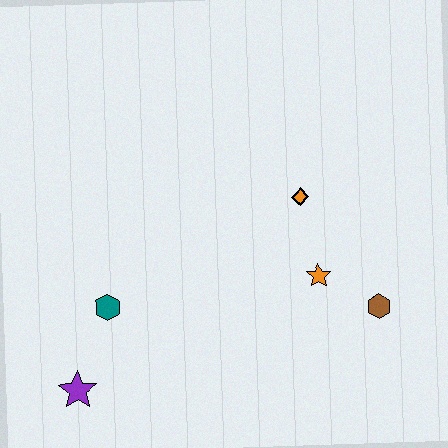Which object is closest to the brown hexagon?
The orange star is closest to the brown hexagon.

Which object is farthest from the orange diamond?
The purple star is farthest from the orange diamond.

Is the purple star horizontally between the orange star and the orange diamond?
No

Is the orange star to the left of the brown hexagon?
Yes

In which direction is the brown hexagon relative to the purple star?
The brown hexagon is to the right of the purple star.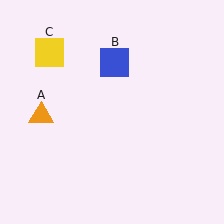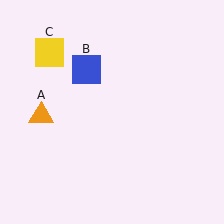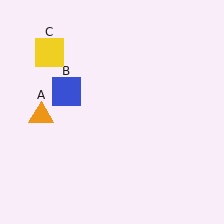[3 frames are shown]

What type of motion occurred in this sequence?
The blue square (object B) rotated counterclockwise around the center of the scene.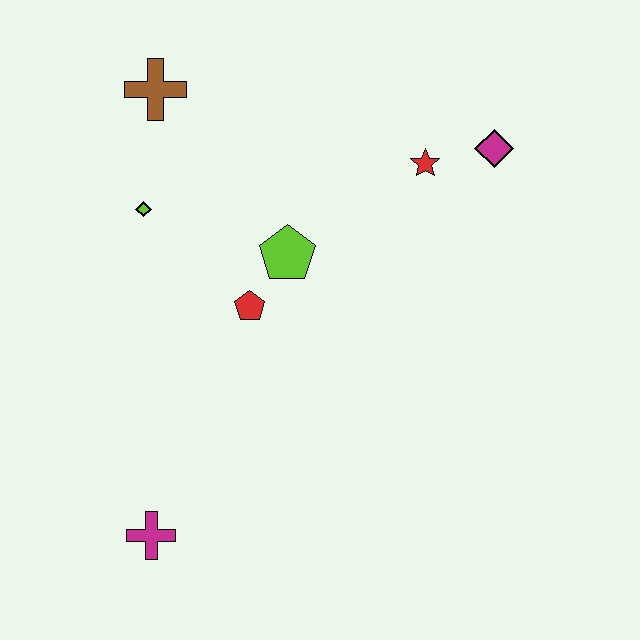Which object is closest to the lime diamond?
The brown cross is closest to the lime diamond.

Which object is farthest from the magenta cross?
The magenta diamond is farthest from the magenta cross.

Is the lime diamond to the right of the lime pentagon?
No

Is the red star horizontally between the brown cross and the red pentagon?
No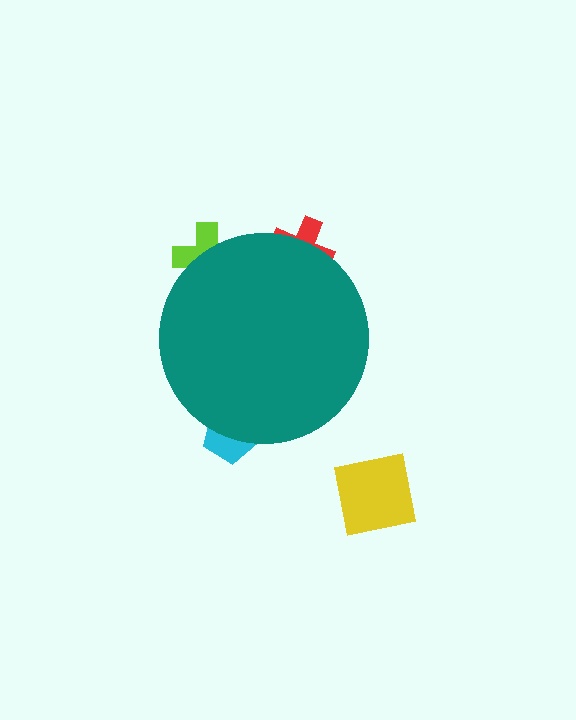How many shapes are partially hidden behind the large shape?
3 shapes are partially hidden.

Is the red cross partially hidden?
Yes, the red cross is partially hidden behind the teal circle.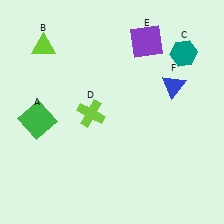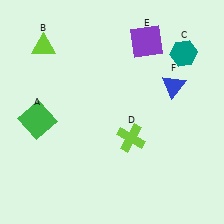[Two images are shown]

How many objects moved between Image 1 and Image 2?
1 object moved between the two images.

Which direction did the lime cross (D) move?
The lime cross (D) moved right.